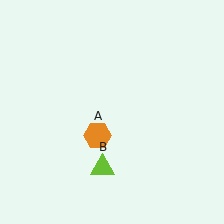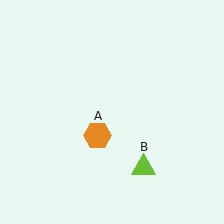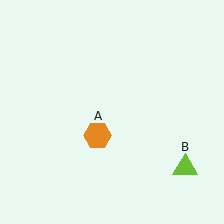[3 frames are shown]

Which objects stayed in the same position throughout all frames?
Orange hexagon (object A) remained stationary.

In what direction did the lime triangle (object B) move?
The lime triangle (object B) moved right.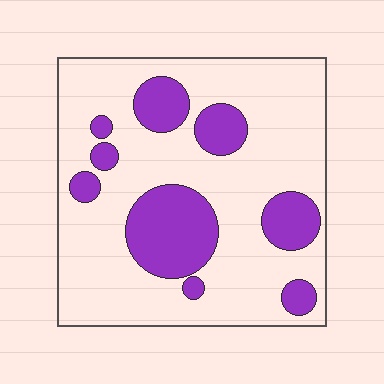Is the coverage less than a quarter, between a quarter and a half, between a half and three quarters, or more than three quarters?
Less than a quarter.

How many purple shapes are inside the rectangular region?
9.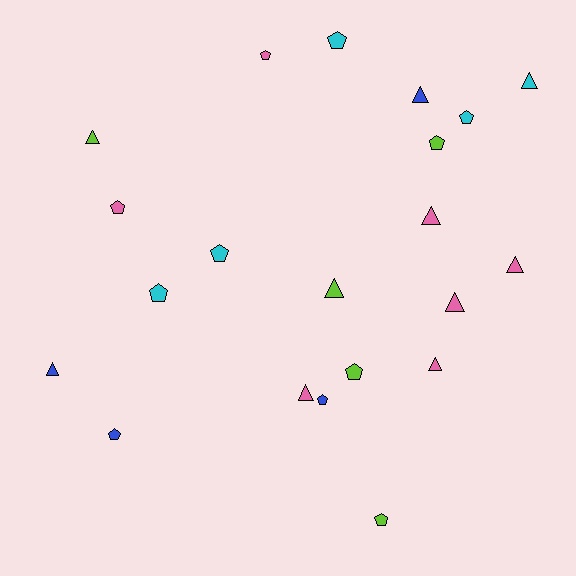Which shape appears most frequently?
Pentagon, with 11 objects.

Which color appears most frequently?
Pink, with 7 objects.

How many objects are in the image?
There are 21 objects.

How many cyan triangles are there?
There is 1 cyan triangle.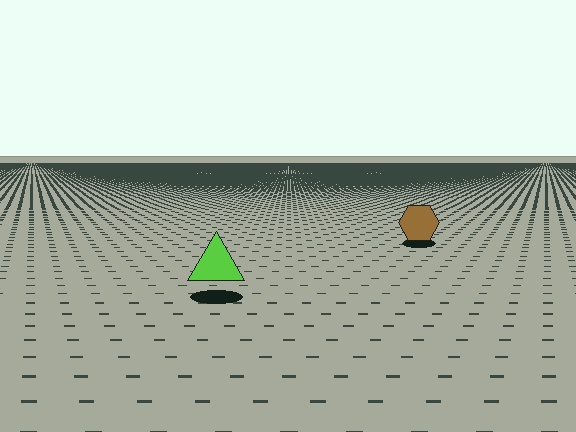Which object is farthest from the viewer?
The brown hexagon is farthest from the viewer. It appears smaller and the ground texture around it is denser.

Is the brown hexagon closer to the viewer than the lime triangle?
No. The lime triangle is closer — you can tell from the texture gradient: the ground texture is coarser near it.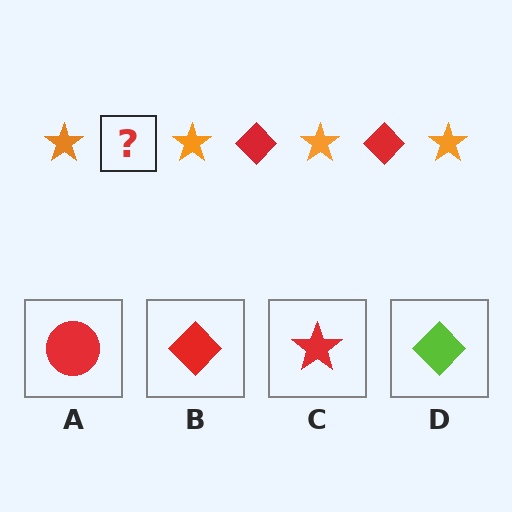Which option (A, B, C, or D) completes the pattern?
B.